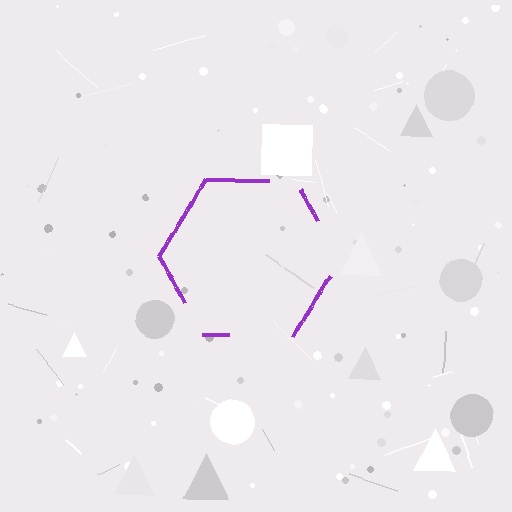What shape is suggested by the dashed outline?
The dashed outline suggests a hexagon.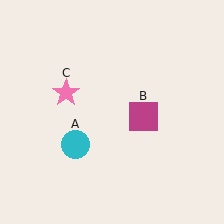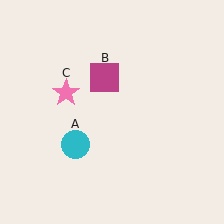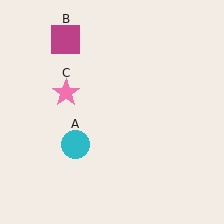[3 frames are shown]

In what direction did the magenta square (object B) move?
The magenta square (object B) moved up and to the left.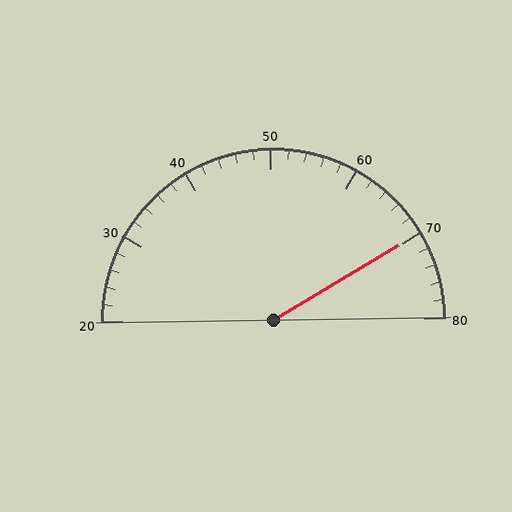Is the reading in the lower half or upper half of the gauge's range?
The reading is in the upper half of the range (20 to 80).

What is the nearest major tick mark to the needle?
The nearest major tick mark is 70.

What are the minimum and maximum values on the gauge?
The gauge ranges from 20 to 80.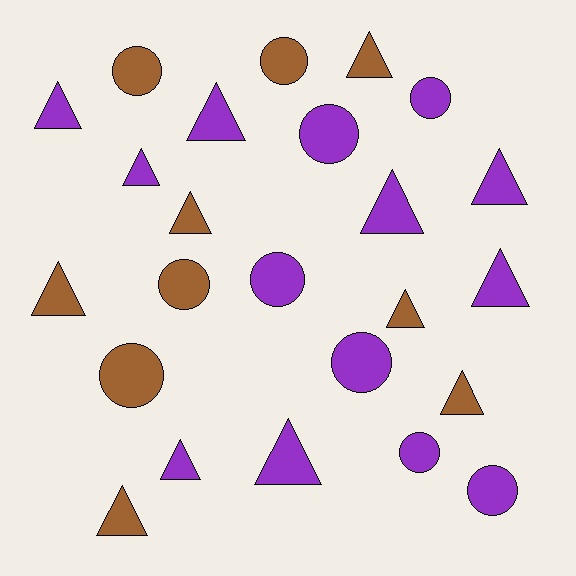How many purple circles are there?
There are 6 purple circles.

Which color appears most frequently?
Purple, with 14 objects.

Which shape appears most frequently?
Triangle, with 14 objects.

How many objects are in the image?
There are 24 objects.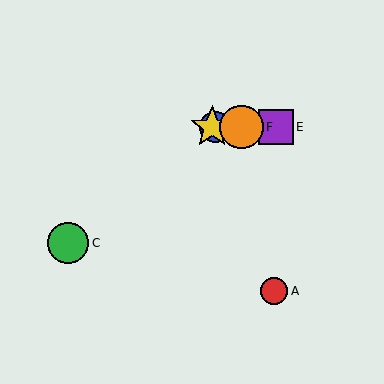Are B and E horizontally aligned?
Yes, both are at y≈127.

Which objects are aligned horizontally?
Objects B, D, E, F are aligned horizontally.